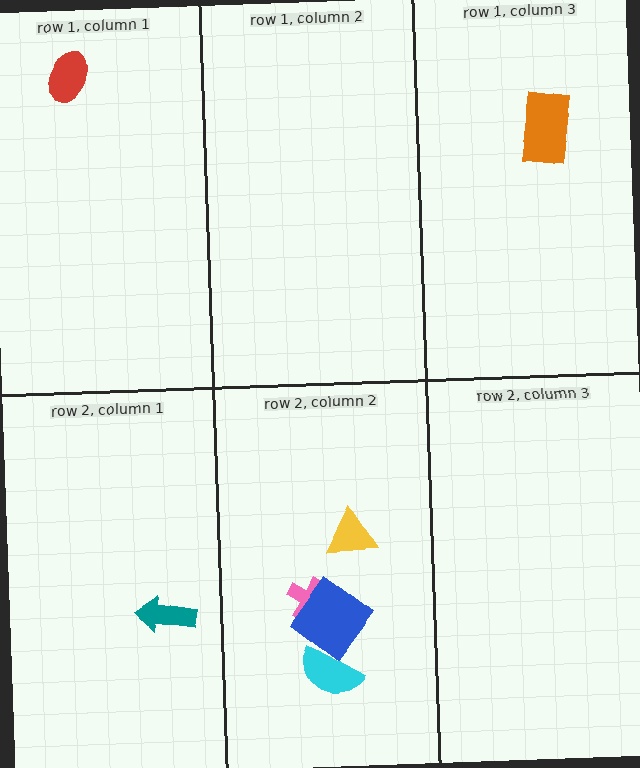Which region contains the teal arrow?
The row 2, column 1 region.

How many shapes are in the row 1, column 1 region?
1.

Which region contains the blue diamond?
The row 2, column 2 region.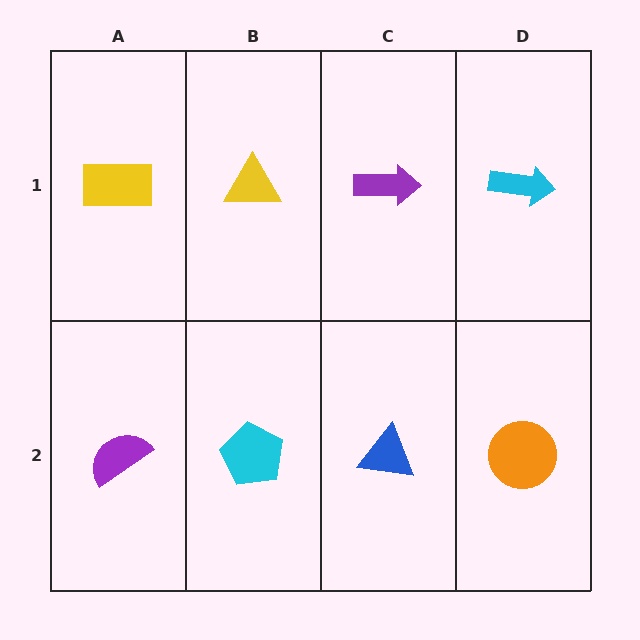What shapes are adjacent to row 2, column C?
A purple arrow (row 1, column C), a cyan pentagon (row 2, column B), an orange circle (row 2, column D).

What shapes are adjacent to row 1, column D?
An orange circle (row 2, column D), a purple arrow (row 1, column C).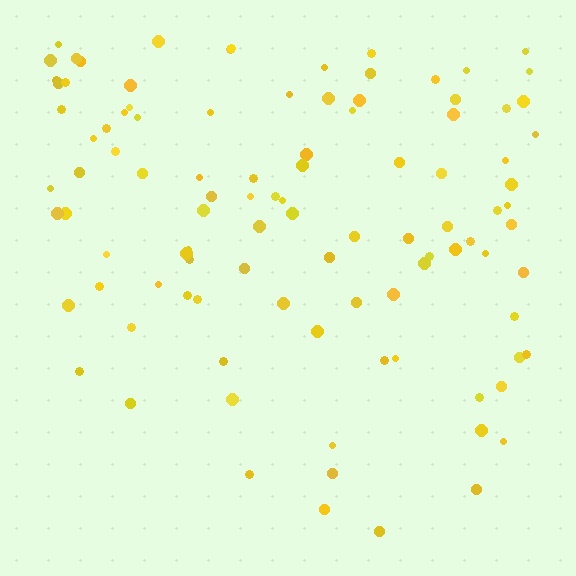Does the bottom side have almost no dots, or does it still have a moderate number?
Still a moderate number, just noticeably fewer than the top.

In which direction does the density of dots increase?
From bottom to top, with the top side densest.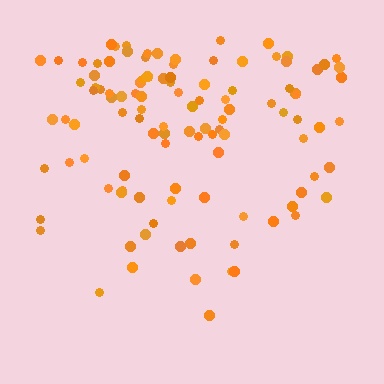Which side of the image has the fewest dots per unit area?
The bottom.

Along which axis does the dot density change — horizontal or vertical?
Vertical.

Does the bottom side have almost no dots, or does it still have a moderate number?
Still a moderate number, just noticeably fewer than the top.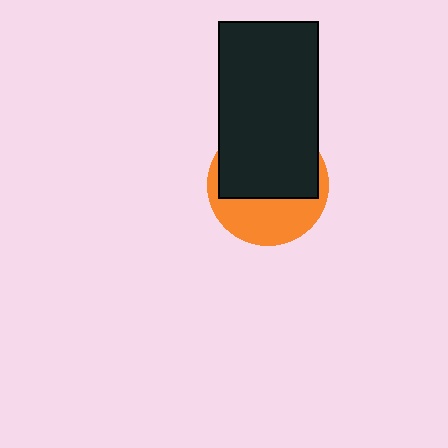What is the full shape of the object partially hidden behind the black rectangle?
The partially hidden object is an orange circle.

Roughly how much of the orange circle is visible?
A small part of it is visible (roughly 41%).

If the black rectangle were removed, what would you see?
You would see the complete orange circle.